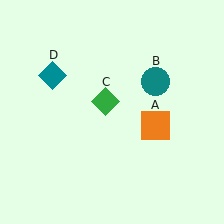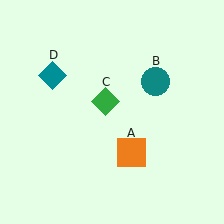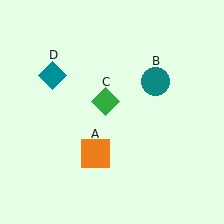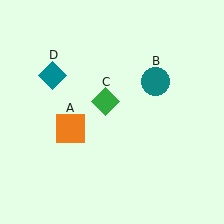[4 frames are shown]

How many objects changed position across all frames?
1 object changed position: orange square (object A).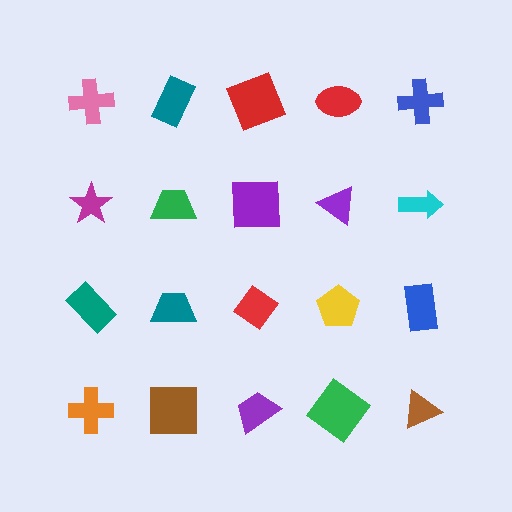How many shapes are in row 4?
5 shapes.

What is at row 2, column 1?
A magenta star.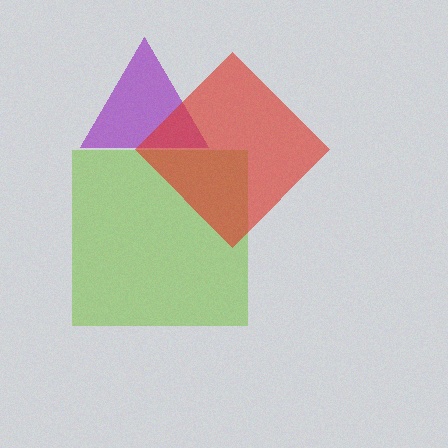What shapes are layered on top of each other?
The layered shapes are: a purple triangle, a lime square, a red diamond.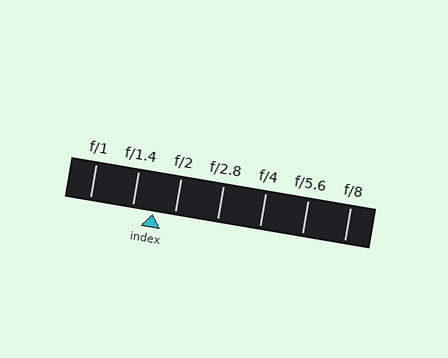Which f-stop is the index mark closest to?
The index mark is closest to f/1.4.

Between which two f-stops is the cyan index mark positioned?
The index mark is between f/1.4 and f/2.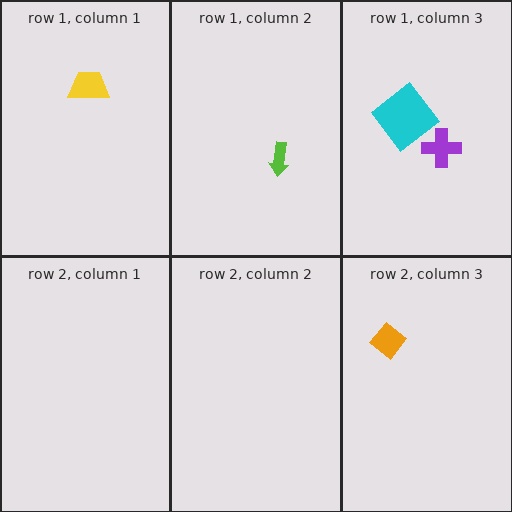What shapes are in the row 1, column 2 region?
The lime arrow.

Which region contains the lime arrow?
The row 1, column 2 region.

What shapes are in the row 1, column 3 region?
The purple cross, the cyan diamond.